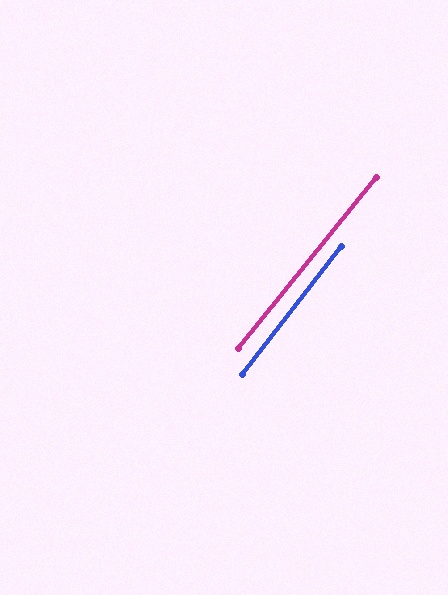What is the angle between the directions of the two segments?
Approximately 1 degree.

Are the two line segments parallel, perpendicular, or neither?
Parallel — their directions differ by only 1.3°.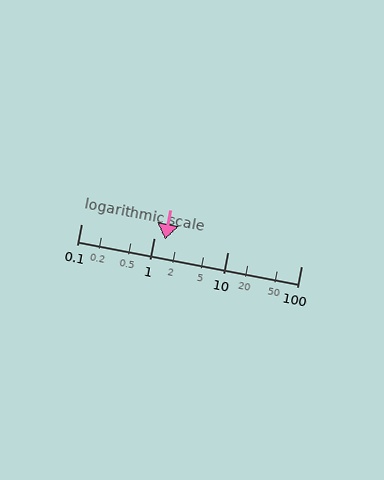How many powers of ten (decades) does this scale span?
The scale spans 3 decades, from 0.1 to 100.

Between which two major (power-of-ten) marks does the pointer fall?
The pointer is between 1 and 10.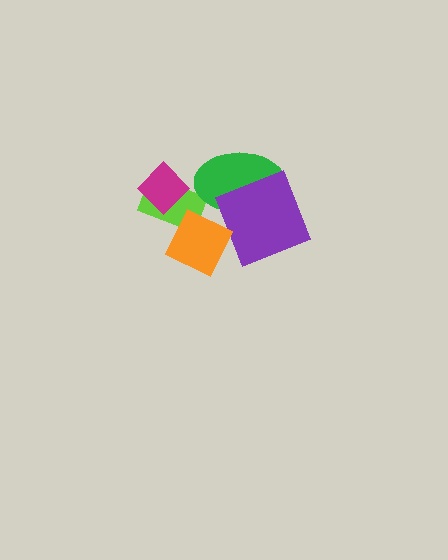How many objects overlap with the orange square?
1 object overlaps with the orange square.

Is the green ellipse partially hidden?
Yes, it is partially covered by another shape.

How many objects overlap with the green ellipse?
1 object overlaps with the green ellipse.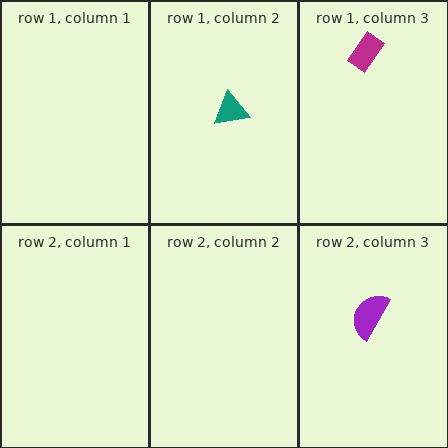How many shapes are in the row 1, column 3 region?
1.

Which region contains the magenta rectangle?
The row 1, column 3 region.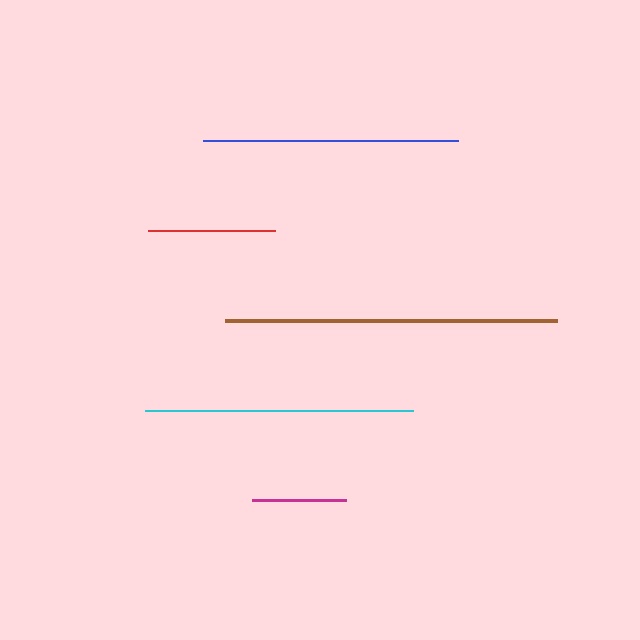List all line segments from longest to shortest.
From longest to shortest: brown, cyan, blue, red, magenta.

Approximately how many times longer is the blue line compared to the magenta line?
The blue line is approximately 2.7 times the length of the magenta line.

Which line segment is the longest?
The brown line is the longest at approximately 331 pixels.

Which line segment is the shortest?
The magenta line is the shortest at approximately 94 pixels.